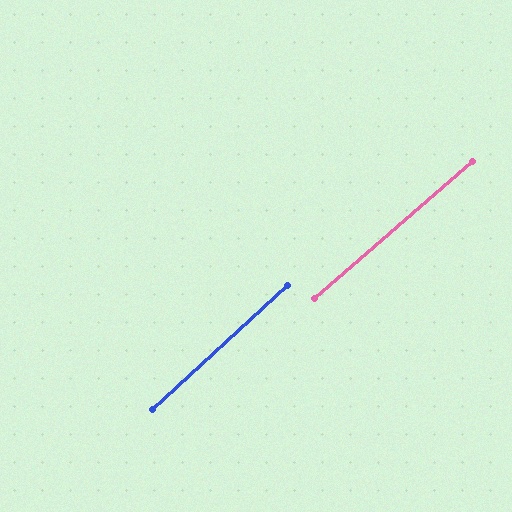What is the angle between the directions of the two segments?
Approximately 2 degrees.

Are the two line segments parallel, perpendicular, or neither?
Parallel — their directions differ by only 1.7°.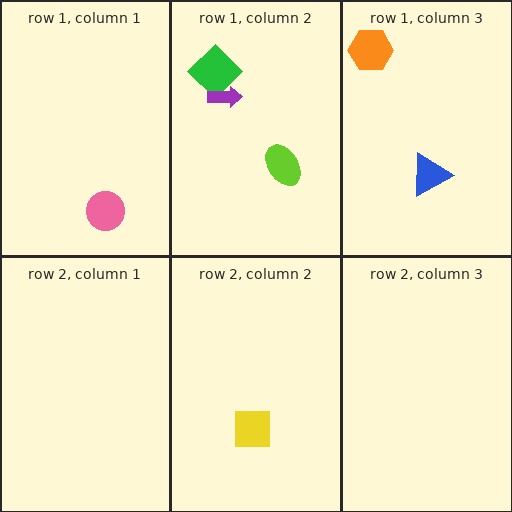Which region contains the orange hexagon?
The row 1, column 3 region.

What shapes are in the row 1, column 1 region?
The pink circle.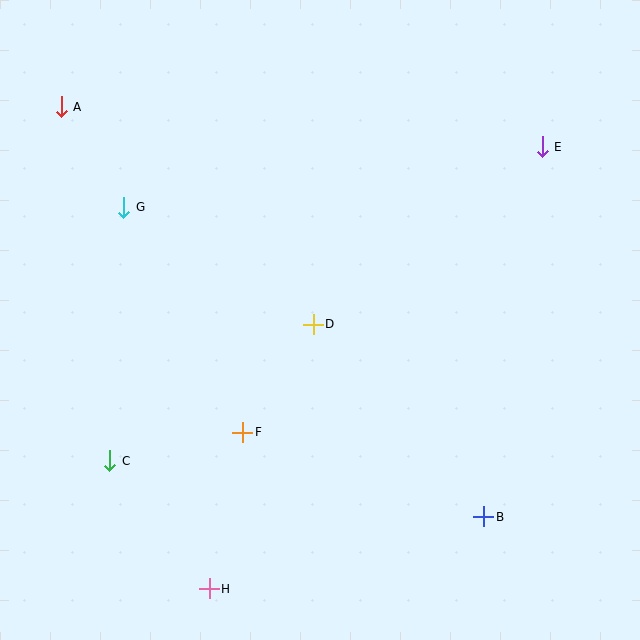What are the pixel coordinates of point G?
Point G is at (124, 207).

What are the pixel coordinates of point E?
Point E is at (542, 147).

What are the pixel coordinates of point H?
Point H is at (209, 589).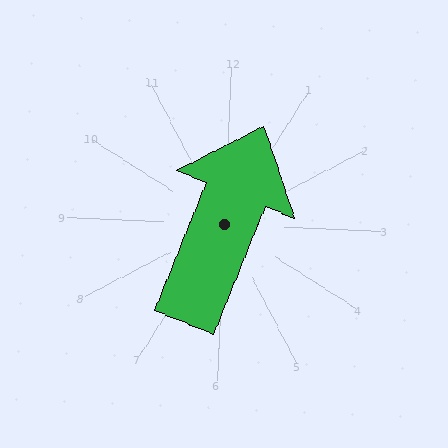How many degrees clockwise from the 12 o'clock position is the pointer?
Approximately 20 degrees.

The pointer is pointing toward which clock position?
Roughly 1 o'clock.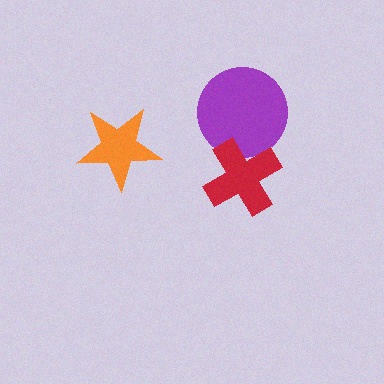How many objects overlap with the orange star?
0 objects overlap with the orange star.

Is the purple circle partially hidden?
Yes, it is partially covered by another shape.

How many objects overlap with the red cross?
1 object overlaps with the red cross.